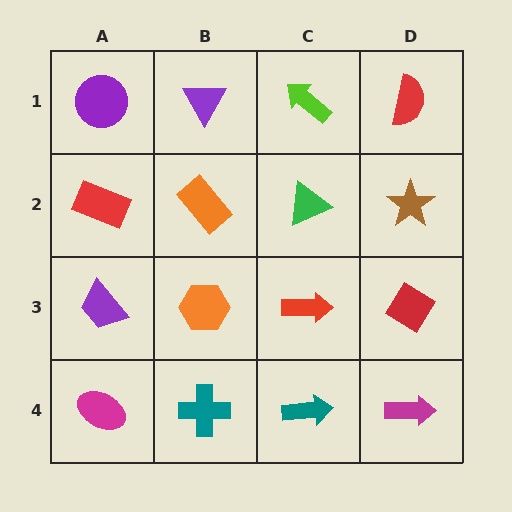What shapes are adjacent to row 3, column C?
A green triangle (row 2, column C), a teal arrow (row 4, column C), an orange hexagon (row 3, column B), a red diamond (row 3, column D).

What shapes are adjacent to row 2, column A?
A purple circle (row 1, column A), a purple trapezoid (row 3, column A), an orange rectangle (row 2, column B).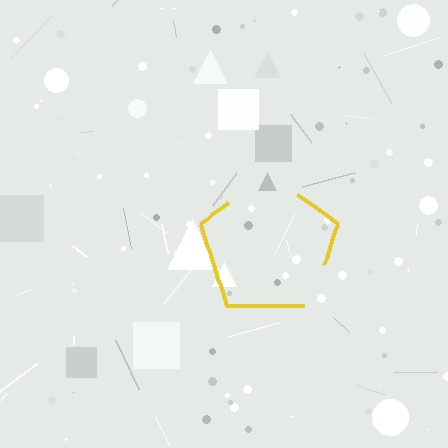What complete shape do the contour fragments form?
The contour fragments form a pentagon.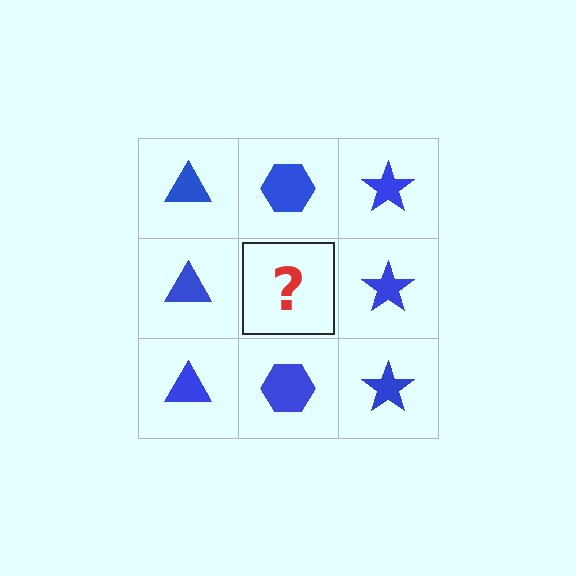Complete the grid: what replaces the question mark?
The question mark should be replaced with a blue hexagon.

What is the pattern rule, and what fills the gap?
The rule is that each column has a consistent shape. The gap should be filled with a blue hexagon.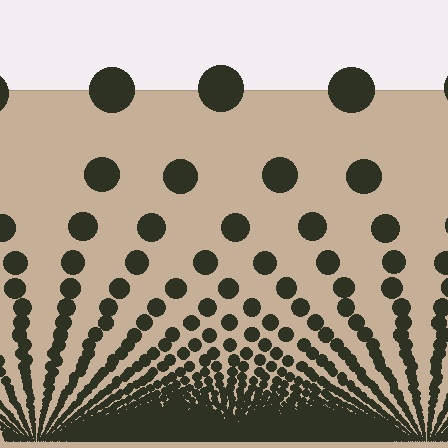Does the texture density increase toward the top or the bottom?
Density increases toward the bottom.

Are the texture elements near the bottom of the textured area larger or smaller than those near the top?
Smaller. The gradient is inverted — elements near the bottom are smaller and denser.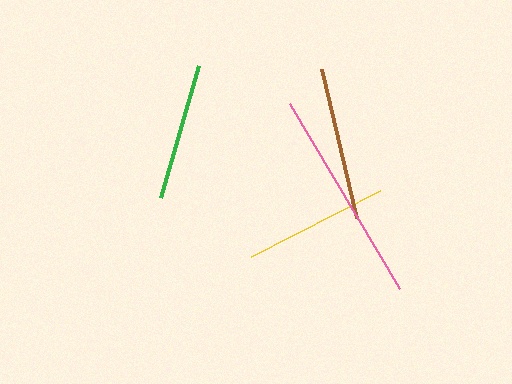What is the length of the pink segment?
The pink segment is approximately 215 pixels long.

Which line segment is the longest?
The pink line is the longest at approximately 215 pixels.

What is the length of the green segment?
The green segment is approximately 138 pixels long.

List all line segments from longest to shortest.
From longest to shortest: pink, brown, yellow, green.